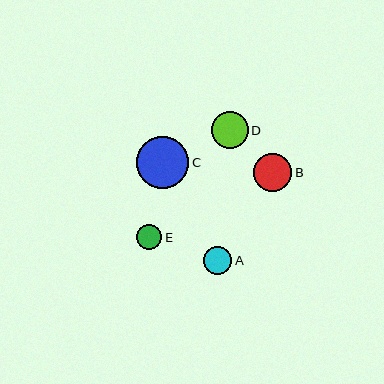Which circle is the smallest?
Circle E is the smallest with a size of approximately 25 pixels.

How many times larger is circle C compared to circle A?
Circle C is approximately 1.8 times the size of circle A.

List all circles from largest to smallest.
From largest to smallest: C, B, D, A, E.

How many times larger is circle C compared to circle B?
Circle C is approximately 1.4 times the size of circle B.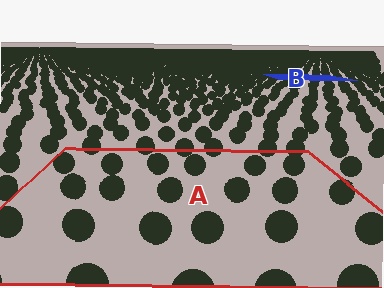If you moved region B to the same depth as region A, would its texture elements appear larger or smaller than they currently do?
They would appear larger. At a closer depth, the same texture elements are projected at a bigger on-screen size.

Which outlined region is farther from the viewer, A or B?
Region B is farther from the viewer — the texture elements inside it appear smaller and more densely packed.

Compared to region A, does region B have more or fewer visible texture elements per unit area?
Region B has more texture elements per unit area — they are packed more densely because it is farther away.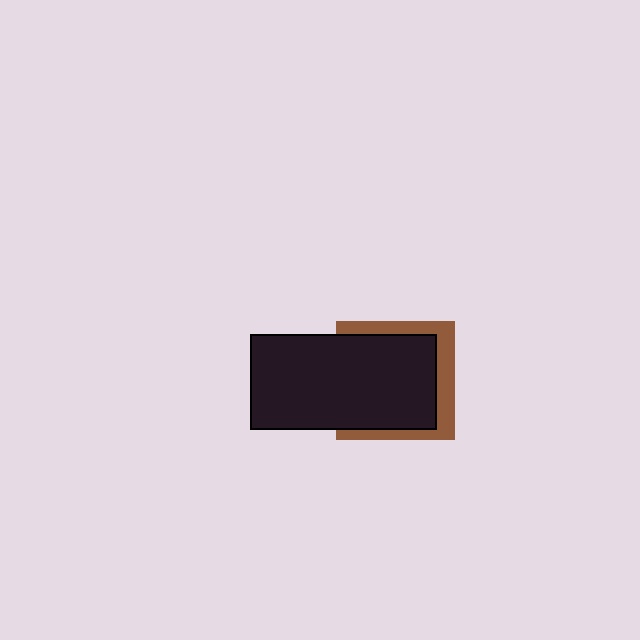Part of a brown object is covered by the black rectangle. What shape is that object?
It is a square.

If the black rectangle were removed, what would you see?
You would see the complete brown square.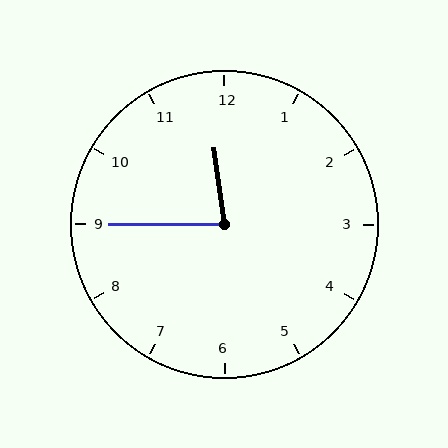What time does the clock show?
11:45.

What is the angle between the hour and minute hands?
Approximately 82 degrees.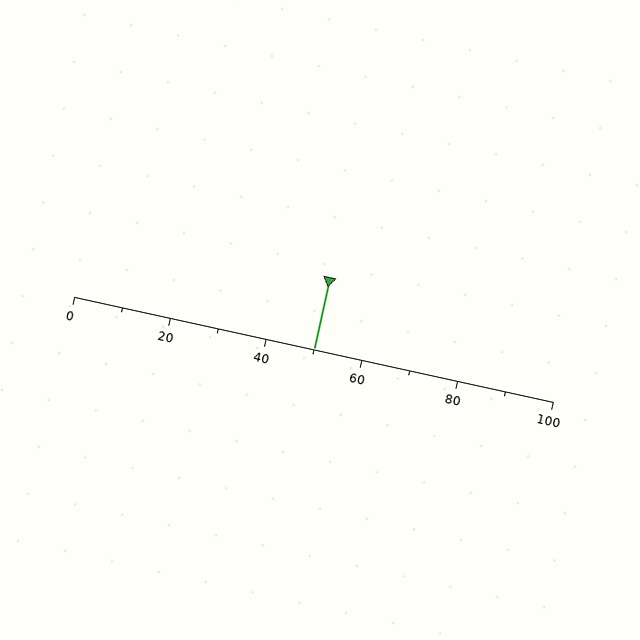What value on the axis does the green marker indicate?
The marker indicates approximately 50.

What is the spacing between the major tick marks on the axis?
The major ticks are spaced 20 apart.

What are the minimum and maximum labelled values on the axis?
The axis runs from 0 to 100.